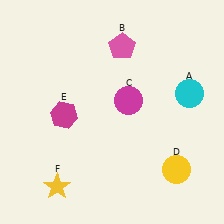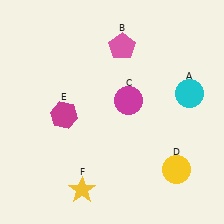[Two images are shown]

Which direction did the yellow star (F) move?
The yellow star (F) moved right.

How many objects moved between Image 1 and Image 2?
1 object moved between the two images.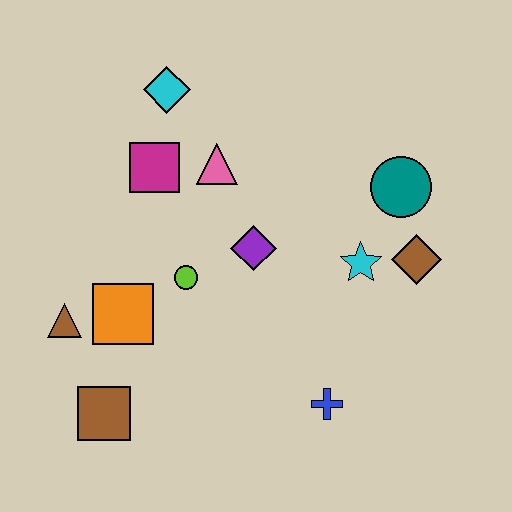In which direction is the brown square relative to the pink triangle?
The brown square is below the pink triangle.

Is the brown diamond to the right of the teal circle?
Yes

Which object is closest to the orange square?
The brown triangle is closest to the orange square.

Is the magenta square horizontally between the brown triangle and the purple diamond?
Yes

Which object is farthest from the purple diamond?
The brown square is farthest from the purple diamond.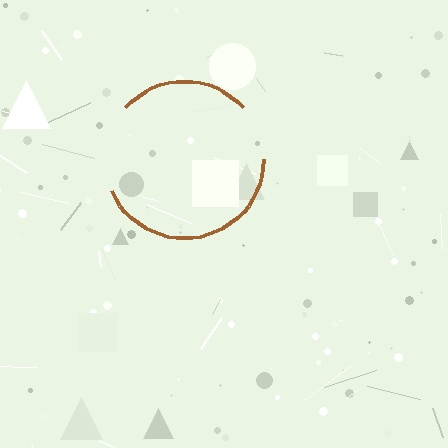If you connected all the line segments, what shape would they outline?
They would outline a circle.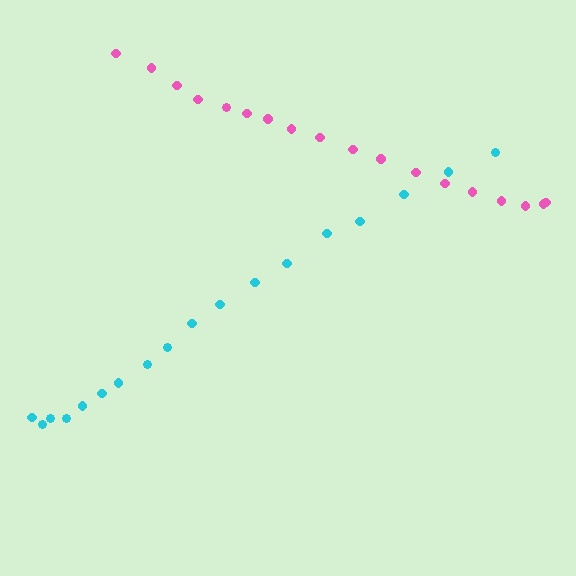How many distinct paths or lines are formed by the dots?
There are 2 distinct paths.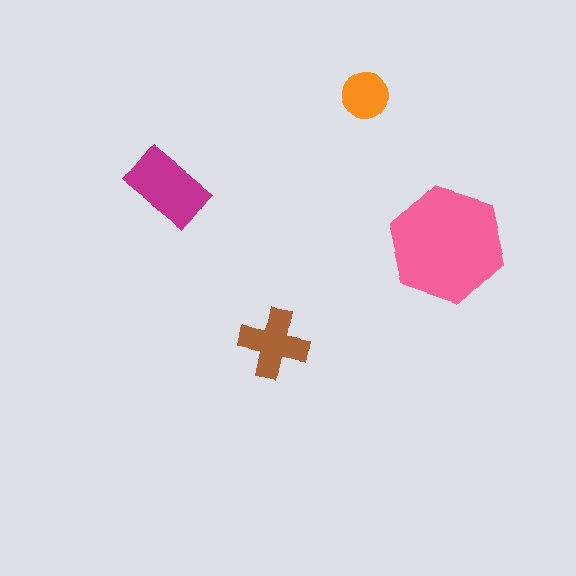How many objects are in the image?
There are 4 objects in the image.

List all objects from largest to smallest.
The pink hexagon, the magenta rectangle, the brown cross, the orange circle.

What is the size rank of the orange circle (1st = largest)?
4th.